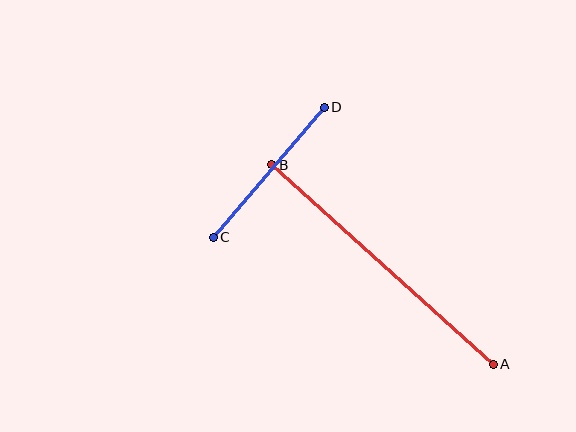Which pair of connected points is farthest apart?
Points A and B are farthest apart.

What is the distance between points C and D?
The distance is approximately 171 pixels.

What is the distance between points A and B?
The distance is approximately 298 pixels.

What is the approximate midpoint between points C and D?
The midpoint is at approximately (269, 172) pixels.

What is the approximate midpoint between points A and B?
The midpoint is at approximately (382, 264) pixels.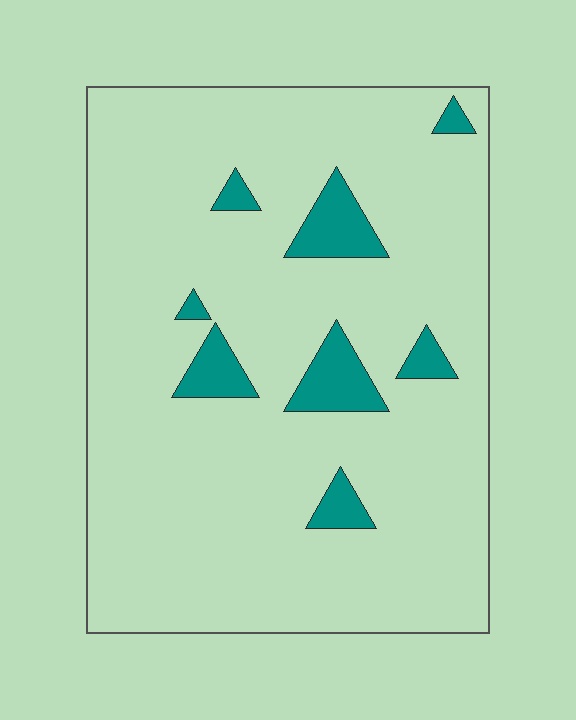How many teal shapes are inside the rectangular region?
8.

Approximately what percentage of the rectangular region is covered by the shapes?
Approximately 10%.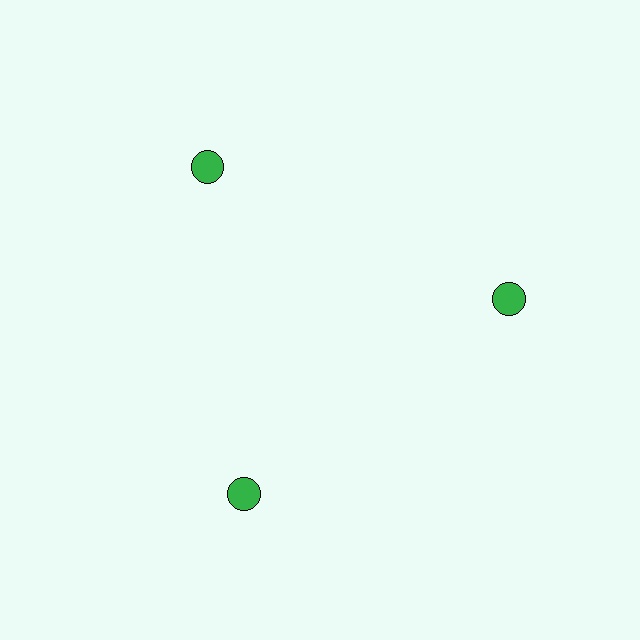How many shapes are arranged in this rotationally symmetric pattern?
There are 3 shapes, arranged in 3 groups of 1.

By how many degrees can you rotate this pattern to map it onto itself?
The pattern maps onto itself every 120 degrees of rotation.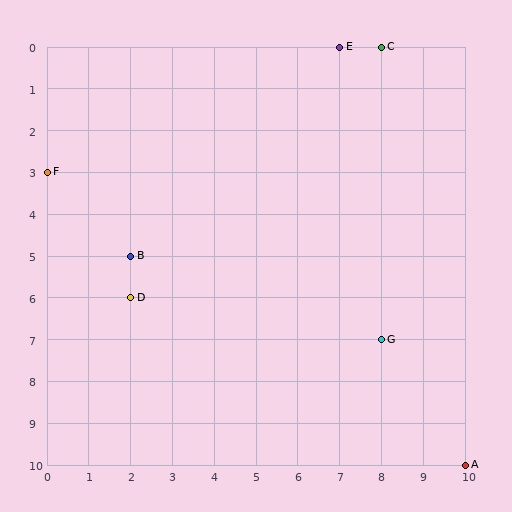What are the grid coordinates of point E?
Point E is at grid coordinates (7, 0).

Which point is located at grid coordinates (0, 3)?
Point F is at (0, 3).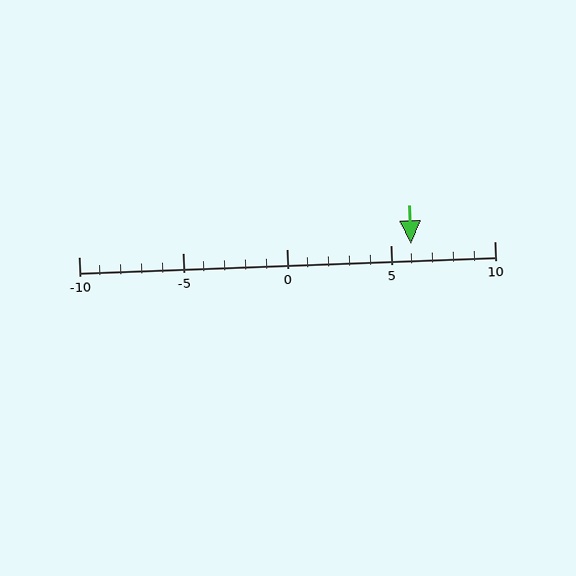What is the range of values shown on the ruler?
The ruler shows values from -10 to 10.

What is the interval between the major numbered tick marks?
The major tick marks are spaced 5 units apart.